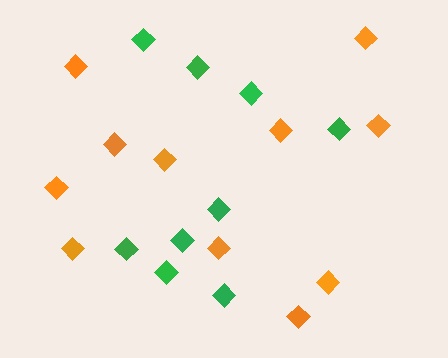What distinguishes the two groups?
There are 2 groups: one group of orange diamonds (11) and one group of green diamonds (9).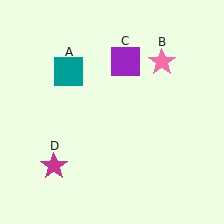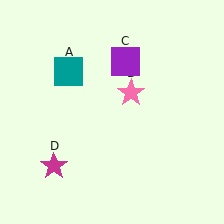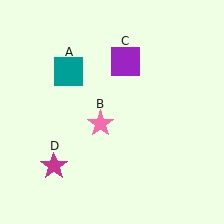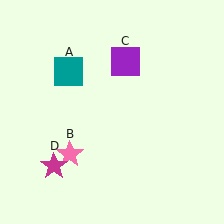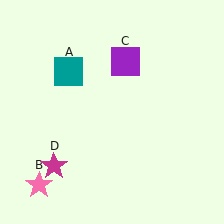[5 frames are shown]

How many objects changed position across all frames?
1 object changed position: pink star (object B).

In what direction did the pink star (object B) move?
The pink star (object B) moved down and to the left.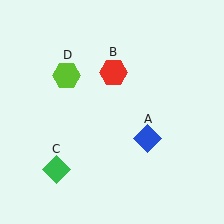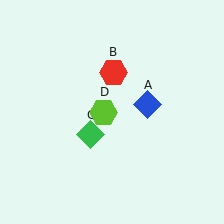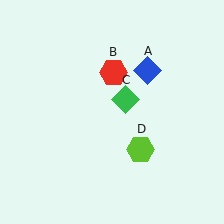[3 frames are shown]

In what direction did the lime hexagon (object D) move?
The lime hexagon (object D) moved down and to the right.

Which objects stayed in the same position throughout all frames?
Red hexagon (object B) remained stationary.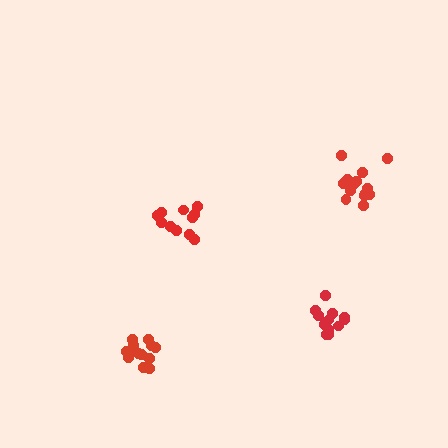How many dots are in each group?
Group 1: 11 dots, Group 2: 13 dots, Group 3: 13 dots, Group 4: 14 dots (51 total).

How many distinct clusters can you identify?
There are 4 distinct clusters.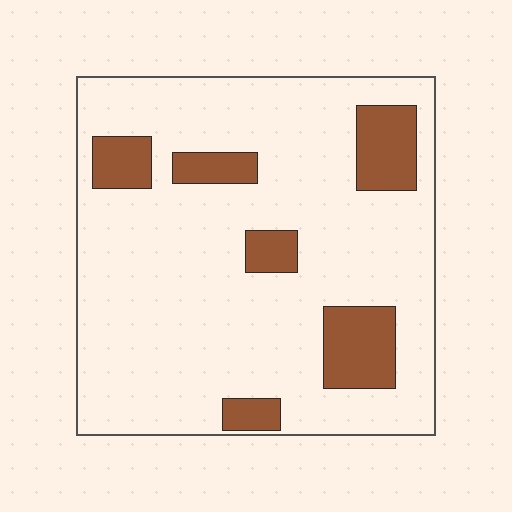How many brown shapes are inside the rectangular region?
6.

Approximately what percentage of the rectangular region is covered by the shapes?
Approximately 15%.